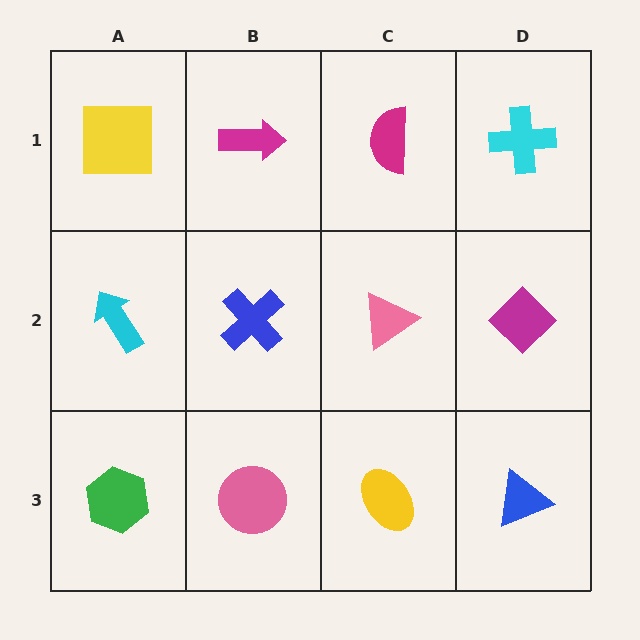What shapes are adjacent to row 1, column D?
A magenta diamond (row 2, column D), a magenta semicircle (row 1, column C).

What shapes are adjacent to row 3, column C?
A pink triangle (row 2, column C), a pink circle (row 3, column B), a blue triangle (row 3, column D).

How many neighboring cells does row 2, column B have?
4.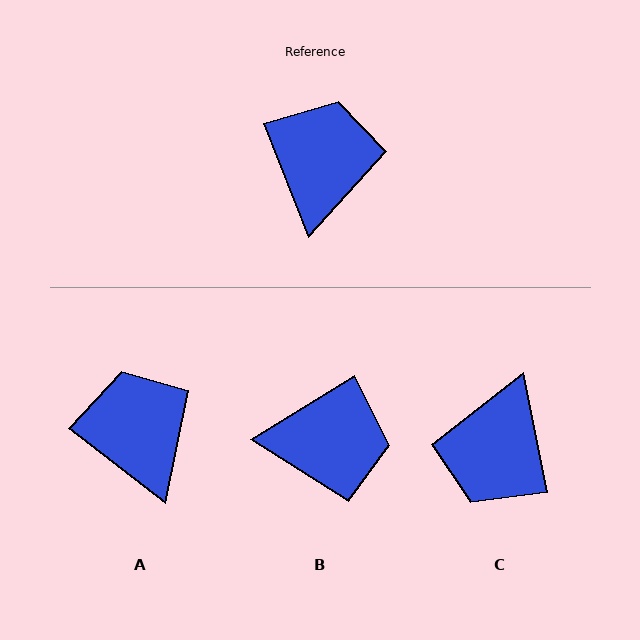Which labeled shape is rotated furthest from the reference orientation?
C, about 170 degrees away.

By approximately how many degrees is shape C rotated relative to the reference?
Approximately 170 degrees counter-clockwise.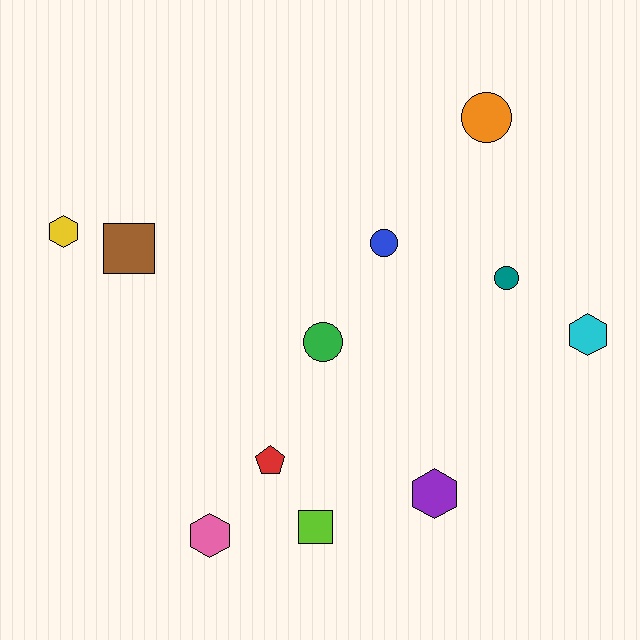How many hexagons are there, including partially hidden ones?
There are 4 hexagons.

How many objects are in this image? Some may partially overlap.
There are 11 objects.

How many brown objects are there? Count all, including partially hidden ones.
There is 1 brown object.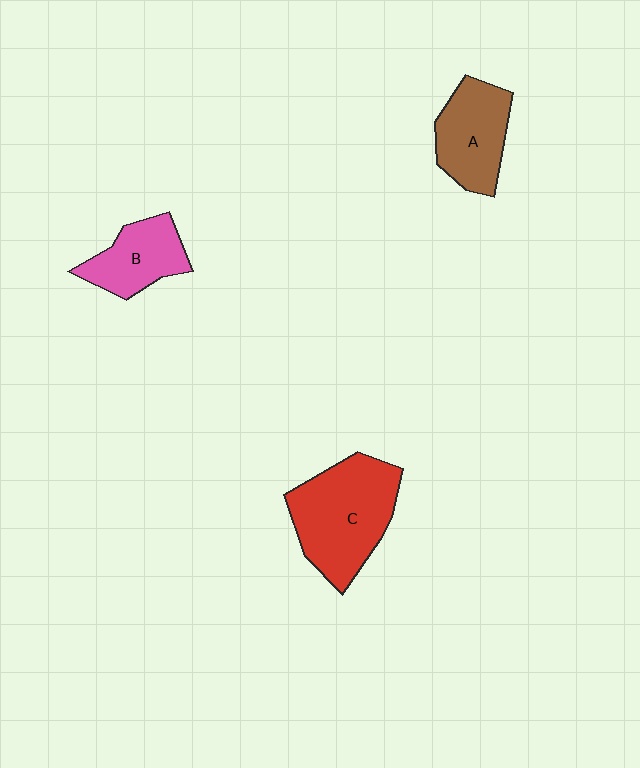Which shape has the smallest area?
Shape B (pink).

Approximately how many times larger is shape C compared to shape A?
Approximately 1.5 times.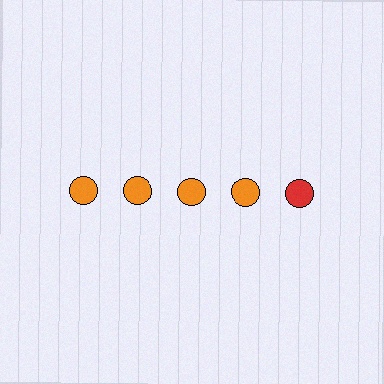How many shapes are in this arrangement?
There are 5 shapes arranged in a grid pattern.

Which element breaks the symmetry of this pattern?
The red circle in the top row, rightmost column breaks the symmetry. All other shapes are orange circles.